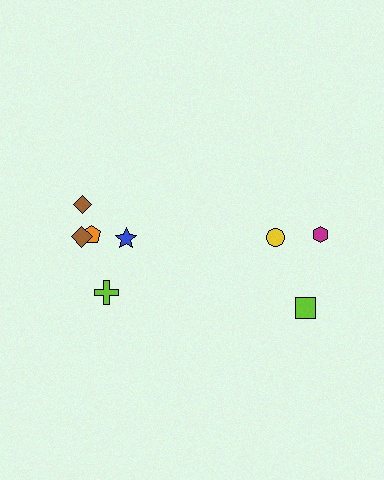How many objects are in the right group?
There are 3 objects.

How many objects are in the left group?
There are 5 objects.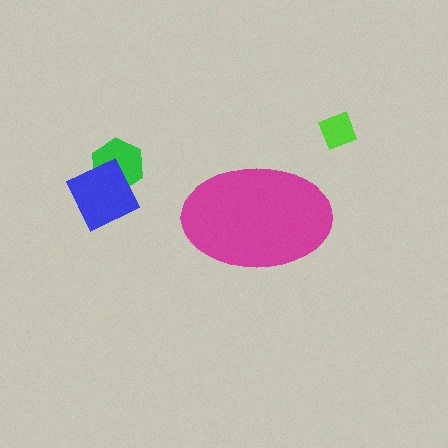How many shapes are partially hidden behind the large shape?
0 shapes are partially hidden.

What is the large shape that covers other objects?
A magenta ellipse.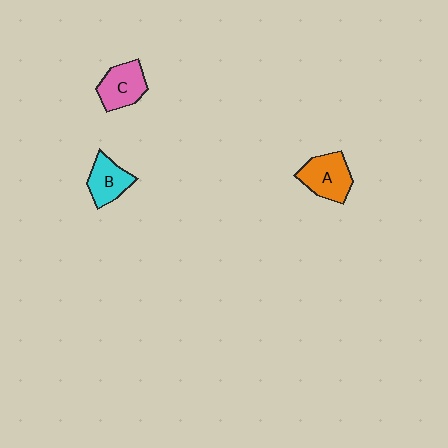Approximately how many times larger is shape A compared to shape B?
Approximately 1.2 times.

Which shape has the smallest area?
Shape B (cyan).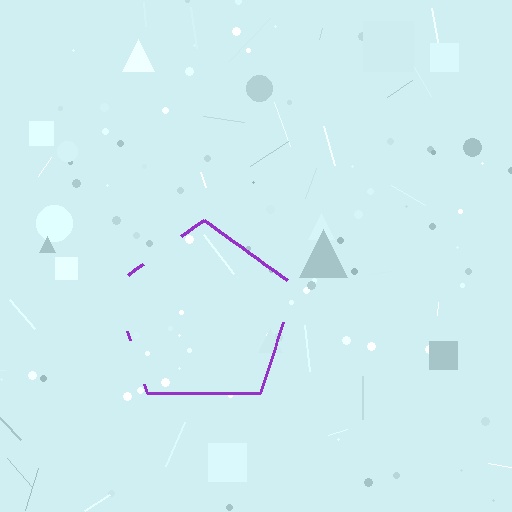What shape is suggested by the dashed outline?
The dashed outline suggests a pentagon.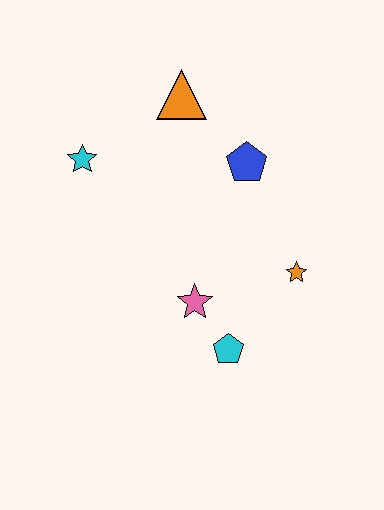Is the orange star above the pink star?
Yes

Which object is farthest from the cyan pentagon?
The orange triangle is farthest from the cyan pentagon.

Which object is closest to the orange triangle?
The blue pentagon is closest to the orange triangle.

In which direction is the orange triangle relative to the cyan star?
The orange triangle is to the right of the cyan star.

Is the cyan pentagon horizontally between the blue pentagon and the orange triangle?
Yes